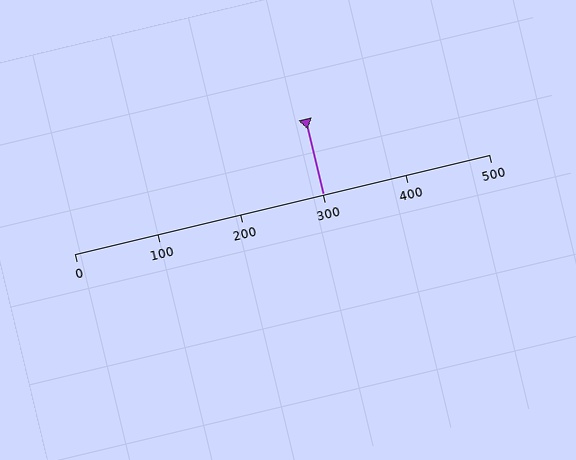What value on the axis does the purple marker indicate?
The marker indicates approximately 300.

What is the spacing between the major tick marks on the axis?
The major ticks are spaced 100 apart.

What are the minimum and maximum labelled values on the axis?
The axis runs from 0 to 500.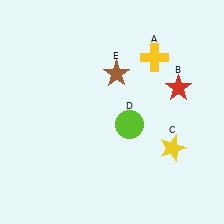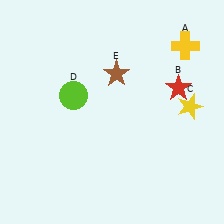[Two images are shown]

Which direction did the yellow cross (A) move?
The yellow cross (A) moved right.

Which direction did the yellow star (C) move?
The yellow star (C) moved up.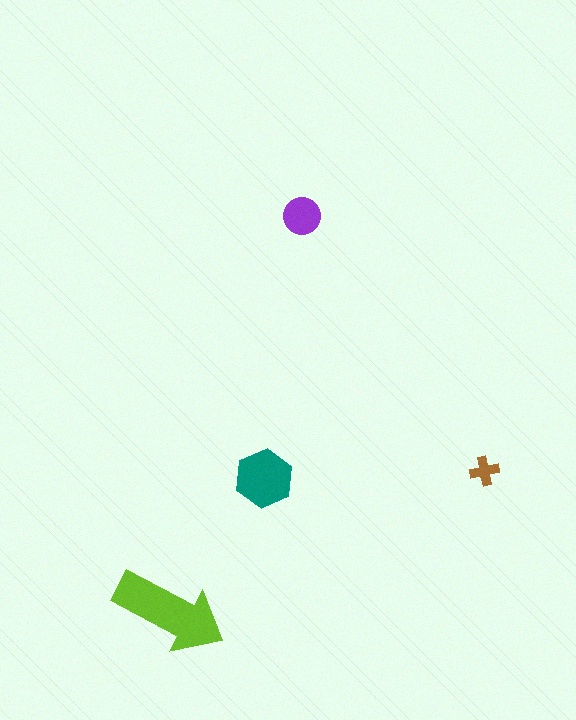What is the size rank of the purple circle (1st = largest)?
3rd.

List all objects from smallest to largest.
The brown cross, the purple circle, the teal hexagon, the lime arrow.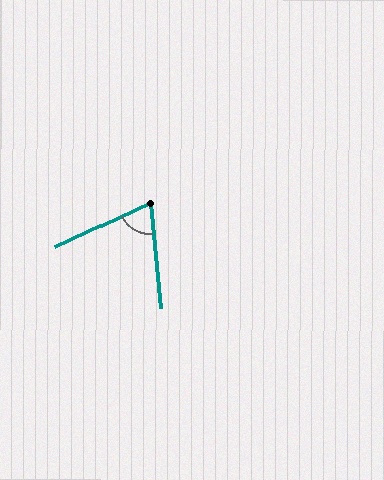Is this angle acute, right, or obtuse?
It is acute.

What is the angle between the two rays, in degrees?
Approximately 70 degrees.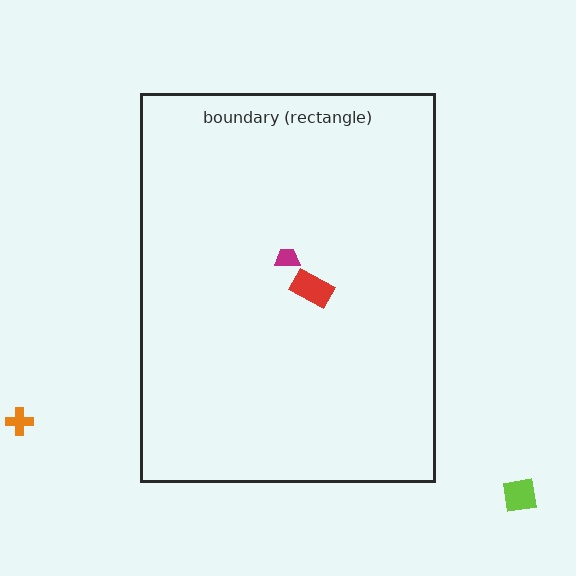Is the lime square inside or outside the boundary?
Outside.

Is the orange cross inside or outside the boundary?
Outside.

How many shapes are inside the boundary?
2 inside, 2 outside.